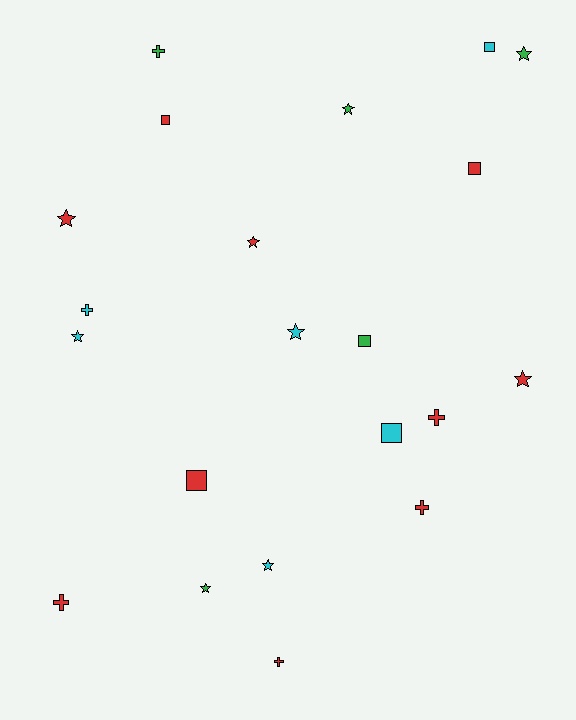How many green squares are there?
There is 1 green square.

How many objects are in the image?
There are 21 objects.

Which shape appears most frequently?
Star, with 9 objects.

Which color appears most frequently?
Red, with 10 objects.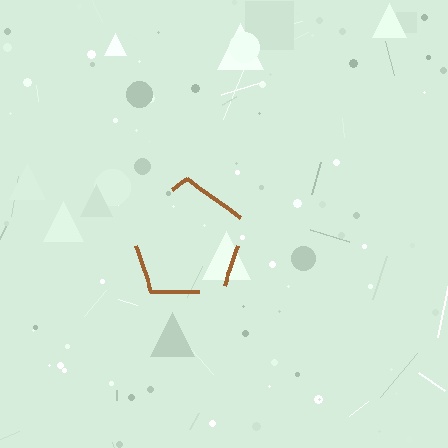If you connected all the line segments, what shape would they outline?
They would outline a pentagon.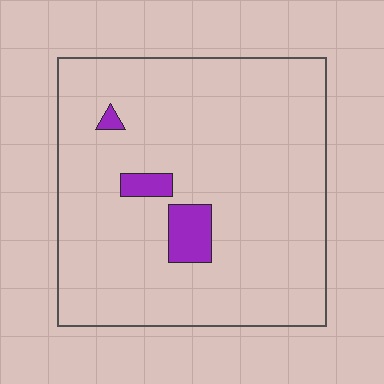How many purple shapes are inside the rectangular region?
3.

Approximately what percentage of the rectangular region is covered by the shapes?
Approximately 5%.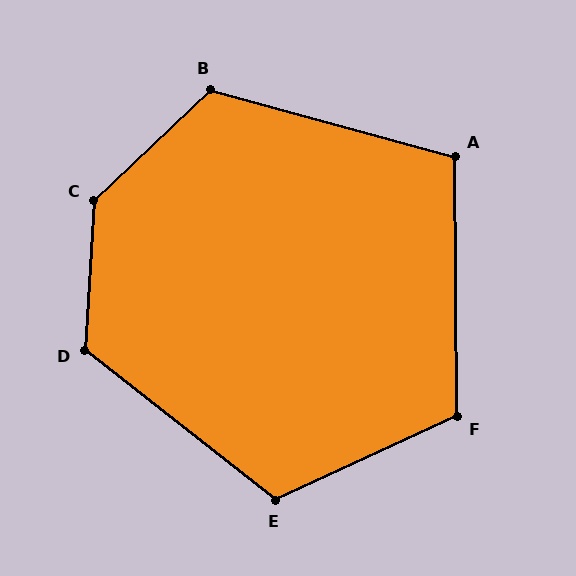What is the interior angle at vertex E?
Approximately 117 degrees (obtuse).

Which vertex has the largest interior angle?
C, at approximately 137 degrees.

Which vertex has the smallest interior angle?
A, at approximately 106 degrees.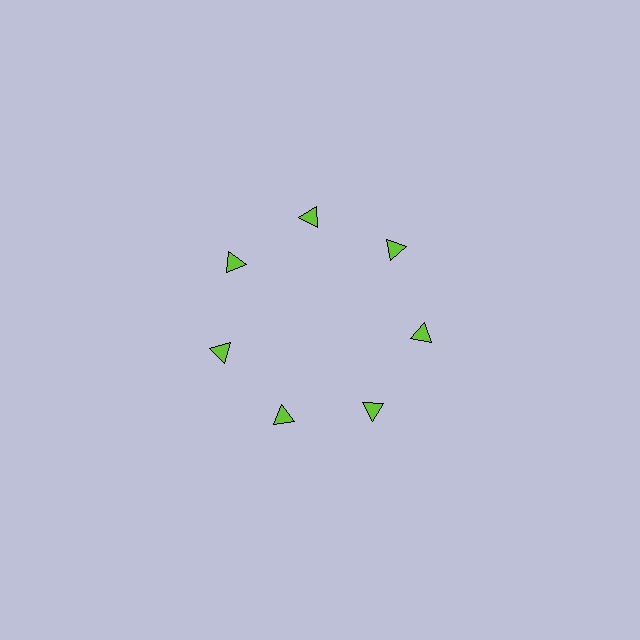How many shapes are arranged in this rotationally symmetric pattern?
There are 7 shapes, arranged in 7 groups of 1.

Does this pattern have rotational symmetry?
Yes, this pattern has 7-fold rotational symmetry. It looks the same after rotating 51 degrees around the center.